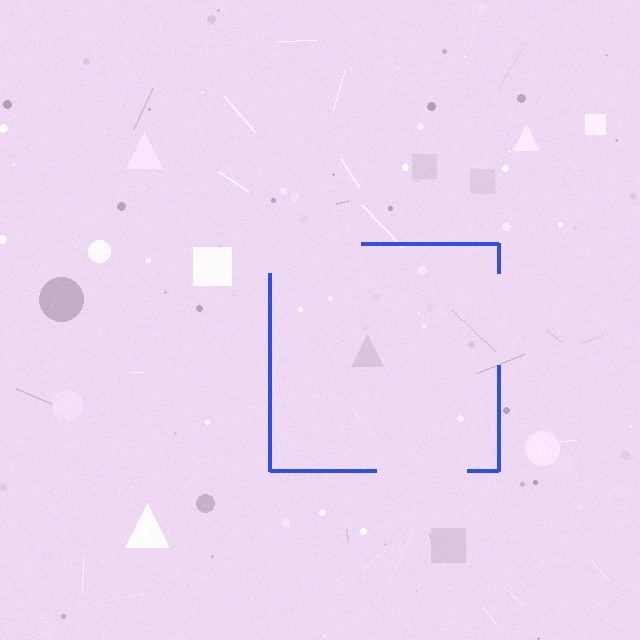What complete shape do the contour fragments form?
The contour fragments form a square.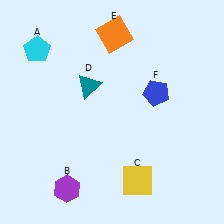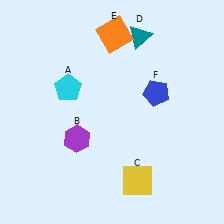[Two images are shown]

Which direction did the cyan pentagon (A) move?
The cyan pentagon (A) moved down.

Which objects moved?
The objects that moved are: the cyan pentagon (A), the purple hexagon (B), the teal triangle (D).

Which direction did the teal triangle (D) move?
The teal triangle (D) moved right.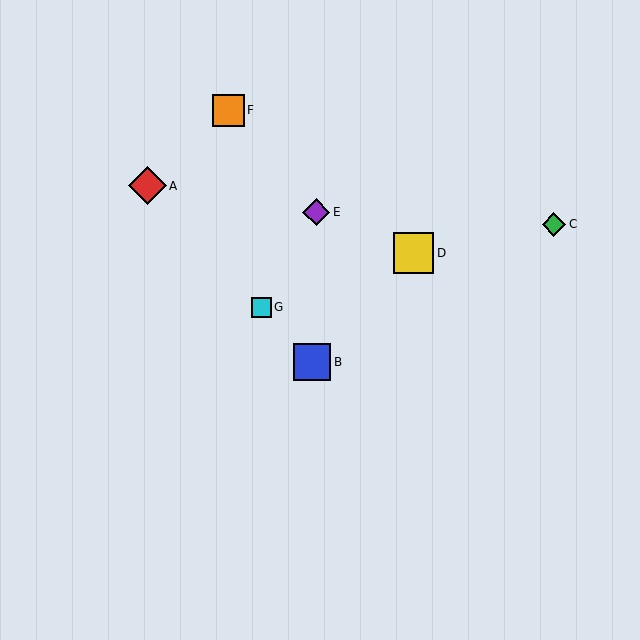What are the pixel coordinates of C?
Object C is at (554, 225).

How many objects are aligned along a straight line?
3 objects (A, B, G) are aligned along a straight line.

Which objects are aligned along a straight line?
Objects A, B, G are aligned along a straight line.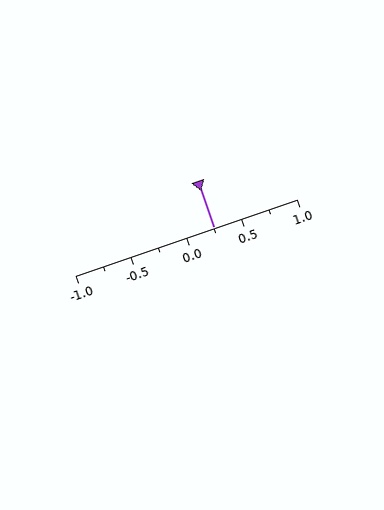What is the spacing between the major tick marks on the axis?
The major ticks are spaced 0.5 apart.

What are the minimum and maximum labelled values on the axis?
The axis runs from -1.0 to 1.0.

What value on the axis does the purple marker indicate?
The marker indicates approximately 0.25.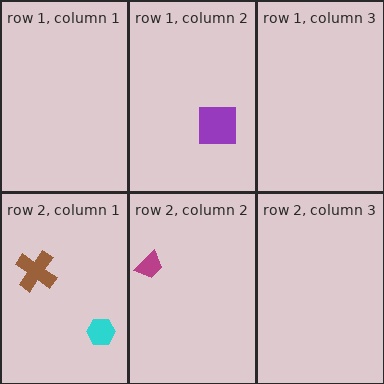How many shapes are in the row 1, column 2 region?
1.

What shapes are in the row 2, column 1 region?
The brown cross, the cyan hexagon.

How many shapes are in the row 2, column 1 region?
2.